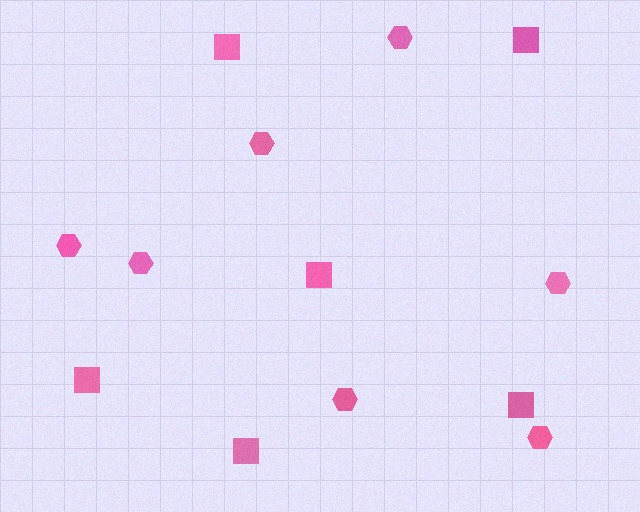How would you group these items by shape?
There are 2 groups: one group of hexagons (7) and one group of squares (6).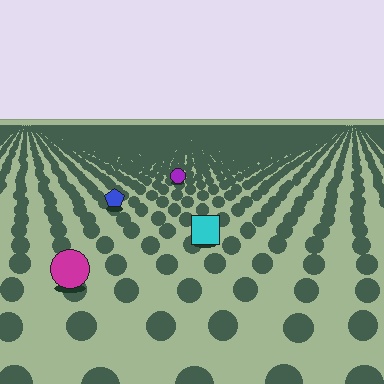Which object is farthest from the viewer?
The purple circle is farthest from the viewer. It appears smaller and the ground texture around it is denser.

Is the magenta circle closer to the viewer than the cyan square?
Yes. The magenta circle is closer — you can tell from the texture gradient: the ground texture is coarser near it.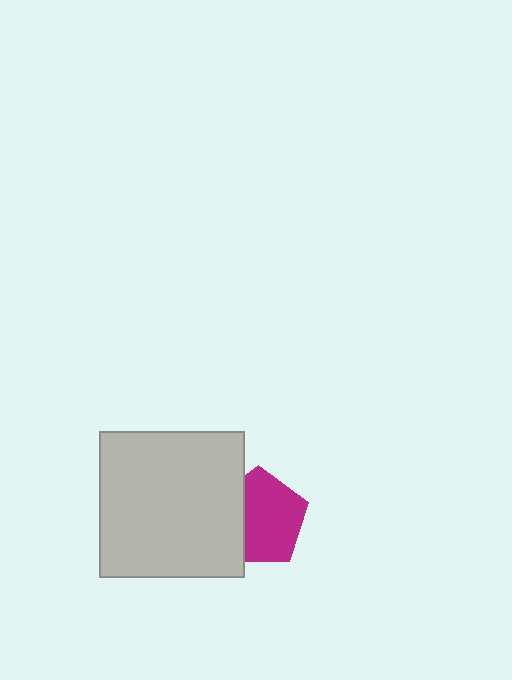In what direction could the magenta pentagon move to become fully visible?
The magenta pentagon could move right. That would shift it out from behind the light gray square entirely.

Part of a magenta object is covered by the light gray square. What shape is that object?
It is a pentagon.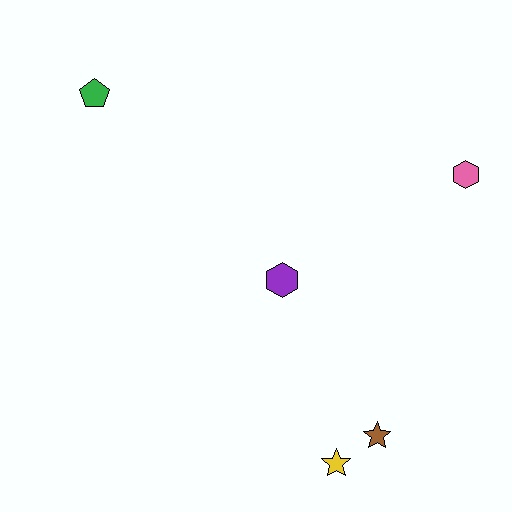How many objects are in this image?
There are 5 objects.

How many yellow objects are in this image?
There is 1 yellow object.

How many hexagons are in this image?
There are 2 hexagons.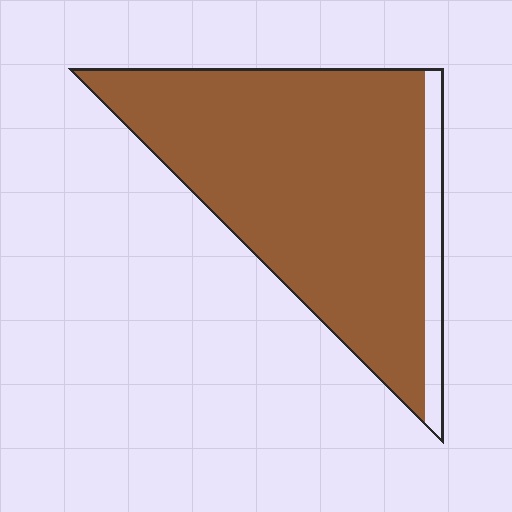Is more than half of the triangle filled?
Yes.